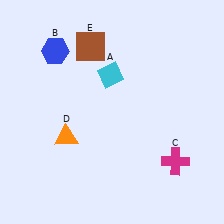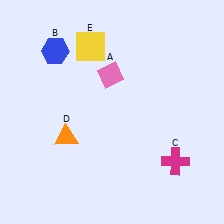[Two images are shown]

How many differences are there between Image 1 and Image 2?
There are 2 differences between the two images.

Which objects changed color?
A changed from cyan to pink. E changed from brown to yellow.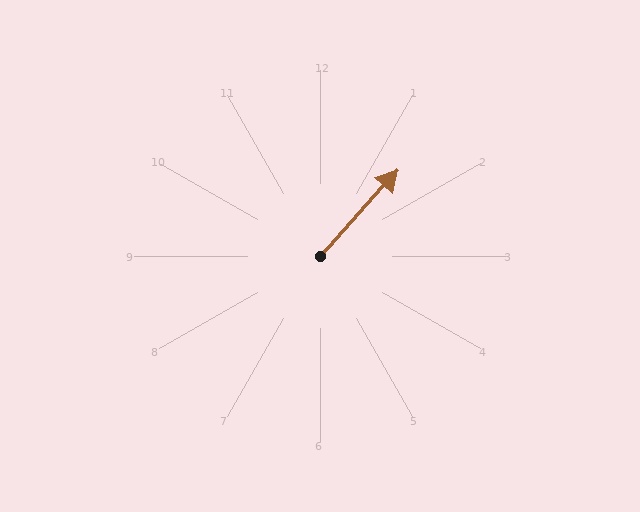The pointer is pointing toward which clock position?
Roughly 1 o'clock.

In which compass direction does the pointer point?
Northeast.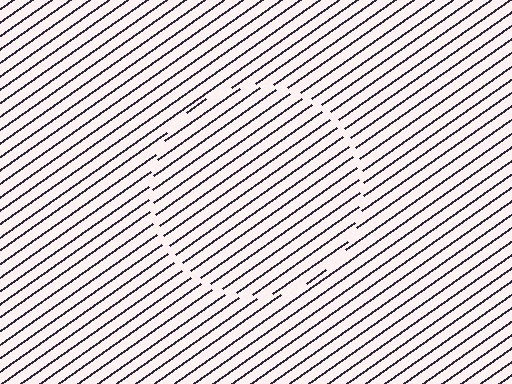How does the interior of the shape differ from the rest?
The interior of the shape contains the same grating, shifted by half a period — the contour is defined by the phase discontinuity where line-ends from the inner and outer gratings abut.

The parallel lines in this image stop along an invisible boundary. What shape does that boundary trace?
An illusory circle. The interior of the shape contains the same grating, shifted by half a period — the contour is defined by the phase discontinuity where line-ends from the inner and outer gratings abut.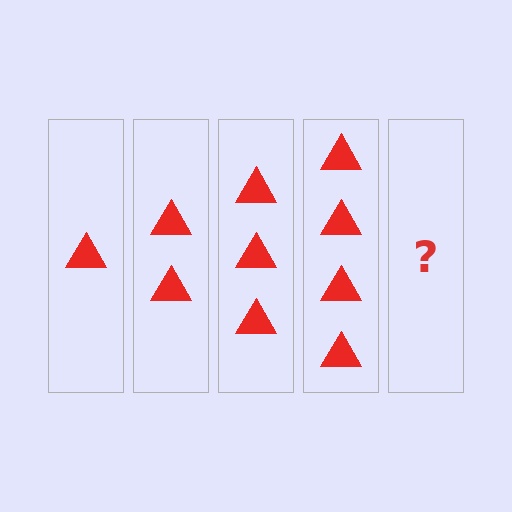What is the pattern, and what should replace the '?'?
The pattern is that each step adds one more triangle. The '?' should be 5 triangles.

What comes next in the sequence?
The next element should be 5 triangles.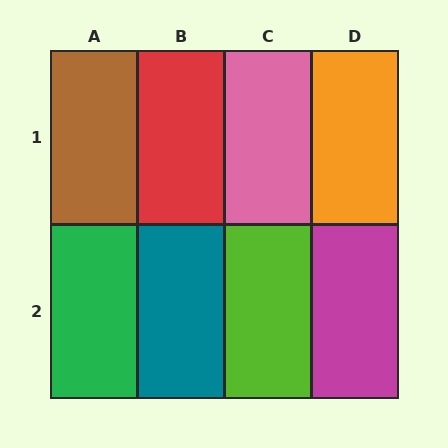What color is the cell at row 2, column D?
Magenta.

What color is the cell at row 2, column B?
Teal.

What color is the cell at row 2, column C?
Lime.